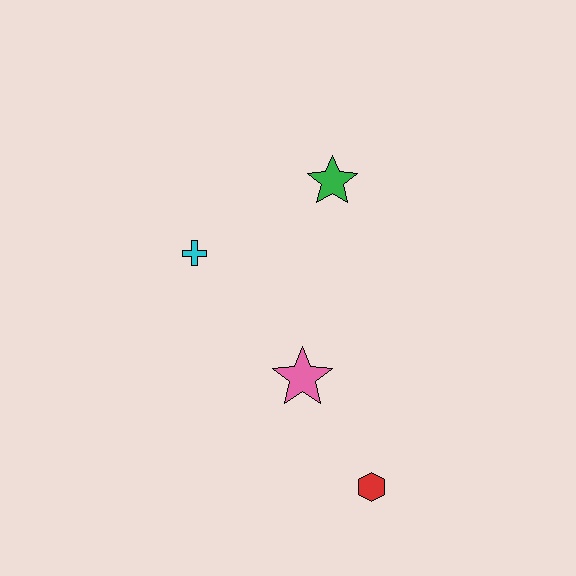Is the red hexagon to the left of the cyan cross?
No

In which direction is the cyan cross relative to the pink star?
The cyan cross is above the pink star.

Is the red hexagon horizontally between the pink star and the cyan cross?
No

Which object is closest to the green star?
The cyan cross is closest to the green star.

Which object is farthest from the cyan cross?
The red hexagon is farthest from the cyan cross.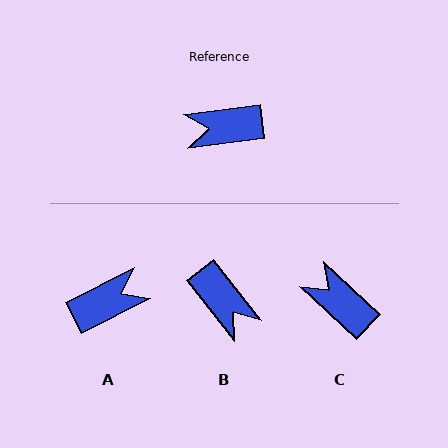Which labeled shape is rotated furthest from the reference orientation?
A, about 160 degrees away.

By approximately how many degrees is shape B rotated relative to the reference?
Approximately 120 degrees counter-clockwise.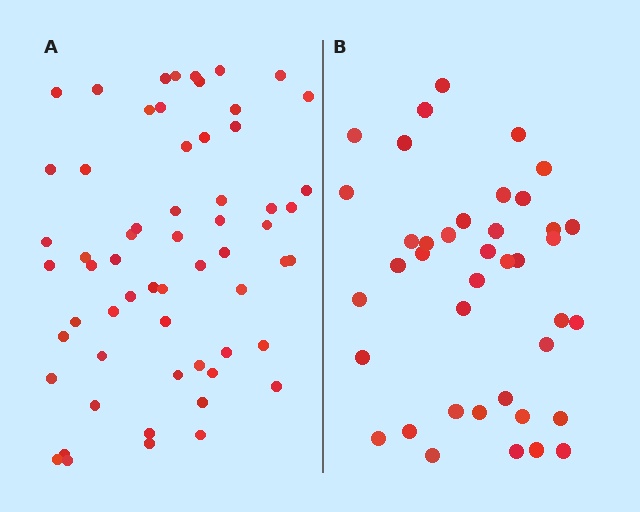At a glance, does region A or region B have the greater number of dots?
Region A (the left region) has more dots.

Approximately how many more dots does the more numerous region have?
Region A has approximately 20 more dots than region B.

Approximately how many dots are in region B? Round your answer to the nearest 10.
About 40 dots.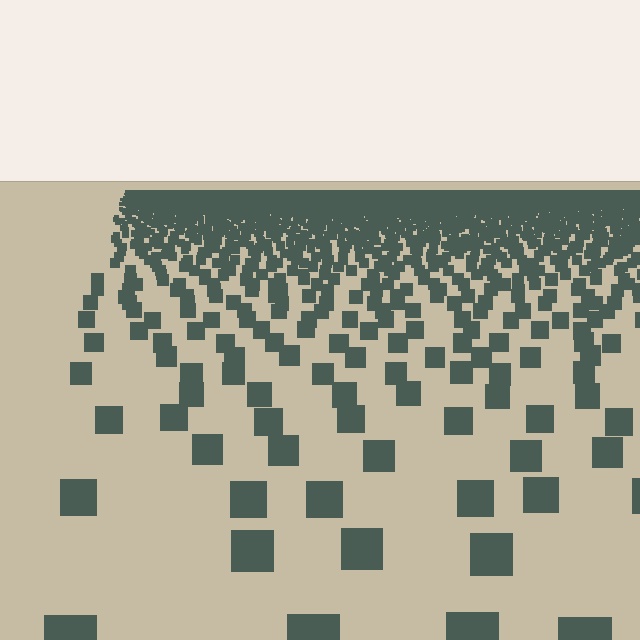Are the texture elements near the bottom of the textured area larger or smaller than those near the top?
Larger. Near the bottom, elements are closer to the viewer and appear at a bigger on-screen size.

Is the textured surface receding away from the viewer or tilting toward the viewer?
The surface is receding away from the viewer. Texture elements get smaller and denser toward the top.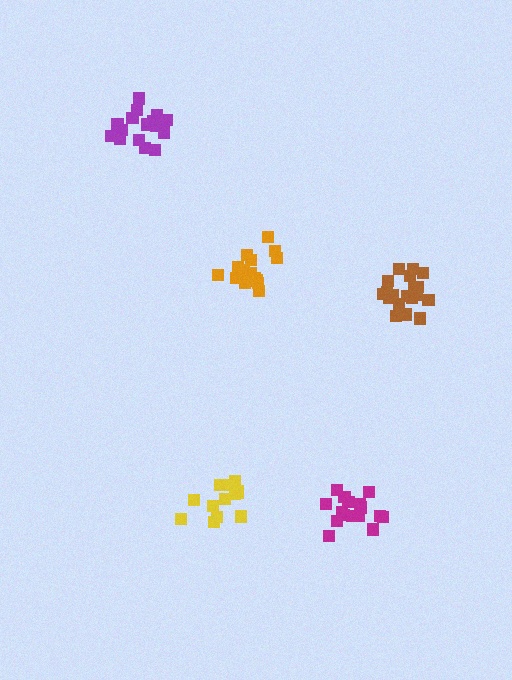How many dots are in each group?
Group 1: 19 dots, Group 2: 18 dots, Group 3: 19 dots, Group 4: 17 dots, Group 5: 13 dots (86 total).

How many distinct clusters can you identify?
There are 5 distinct clusters.